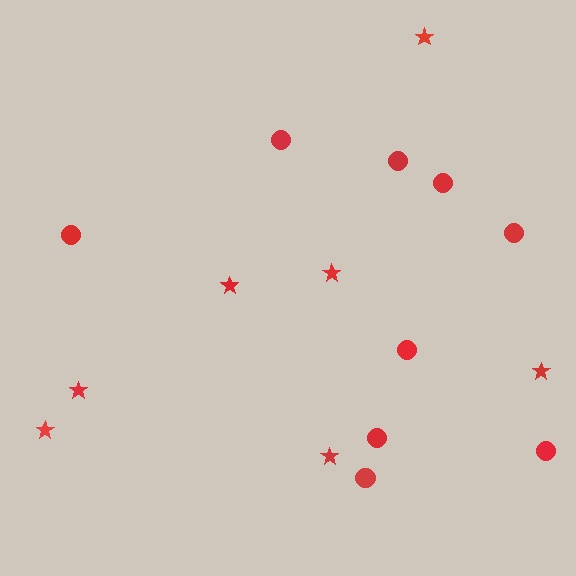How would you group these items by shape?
There are 2 groups: one group of circles (9) and one group of stars (7).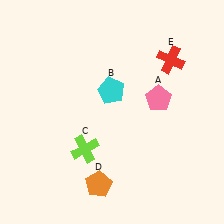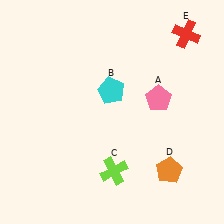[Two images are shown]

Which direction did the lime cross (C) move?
The lime cross (C) moved right.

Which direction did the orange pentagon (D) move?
The orange pentagon (D) moved right.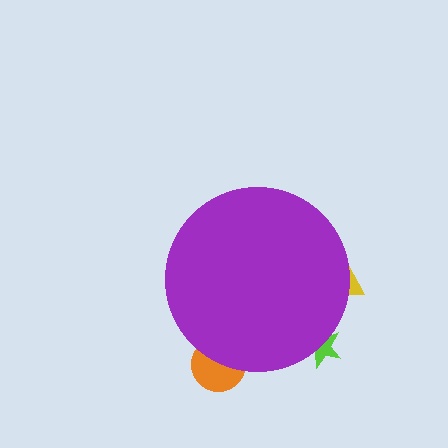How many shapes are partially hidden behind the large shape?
3 shapes are partially hidden.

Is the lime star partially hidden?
Yes, the lime star is partially hidden behind the purple circle.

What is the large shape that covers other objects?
A purple circle.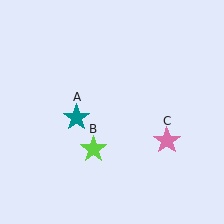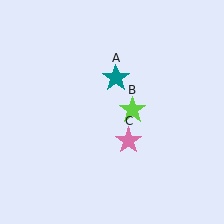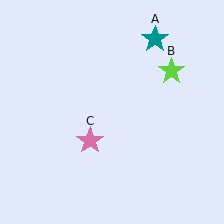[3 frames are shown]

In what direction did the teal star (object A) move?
The teal star (object A) moved up and to the right.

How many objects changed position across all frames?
3 objects changed position: teal star (object A), lime star (object B), pink star (object C).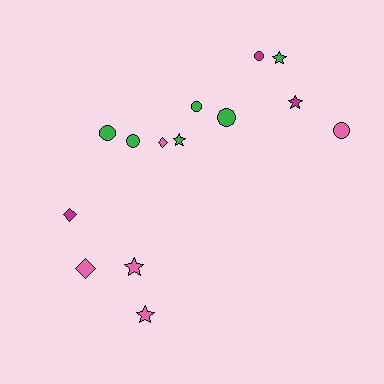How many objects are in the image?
There are 14 objects.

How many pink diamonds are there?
There are 2 pink diamonds.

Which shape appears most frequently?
Circle, with 6 objects.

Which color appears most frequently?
Green, with 6 objects.